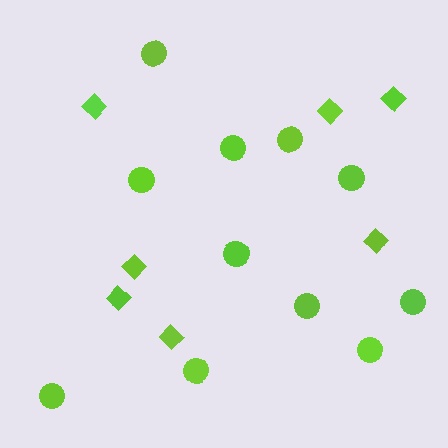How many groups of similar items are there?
There are 2 groups: one group of diamonds (7) and one group of circles (11).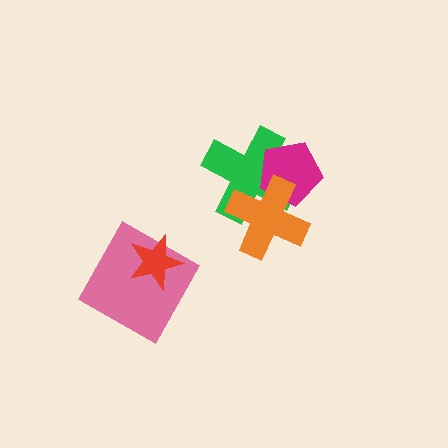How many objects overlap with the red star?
1 object overlaps with the red star.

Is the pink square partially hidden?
Yes, it is partially covered by another shape.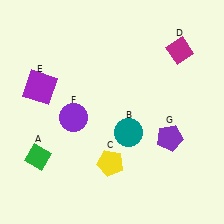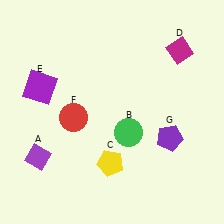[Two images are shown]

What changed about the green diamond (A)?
In Image 1, A is green. In Image 2, it changed to purple.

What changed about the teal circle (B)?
In Image 1, B is teal. In Image 2, it changed to green.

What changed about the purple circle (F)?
In Image 1, F is purple. In Image 2, it changed to red.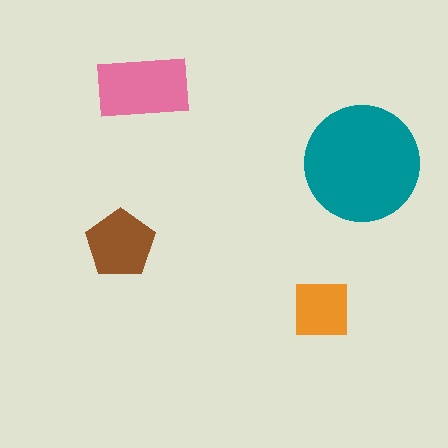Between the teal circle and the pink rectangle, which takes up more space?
The teal circle.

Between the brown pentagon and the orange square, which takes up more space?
The brown pentagon.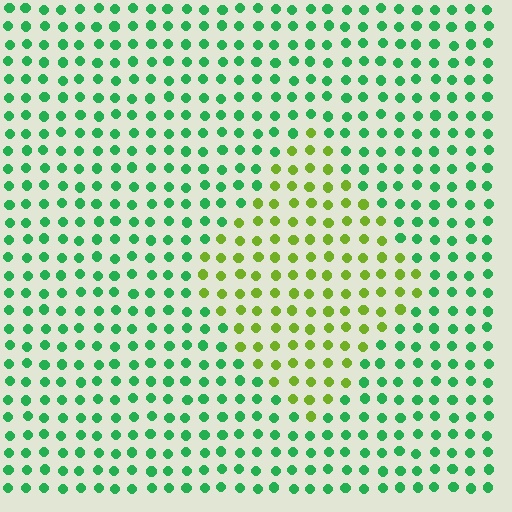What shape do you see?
I see a diamond.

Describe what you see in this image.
The image is filled with small green elements in a uniform arrangement. A diamond-shaped region is visible where the elements are tinted to a slightly different hue, forming a subtle color boundary.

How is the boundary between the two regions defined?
The boundary is defined purely by a slight shift in hue (about 52 degrees). Spacing, size, and orientation are identical on both sides.